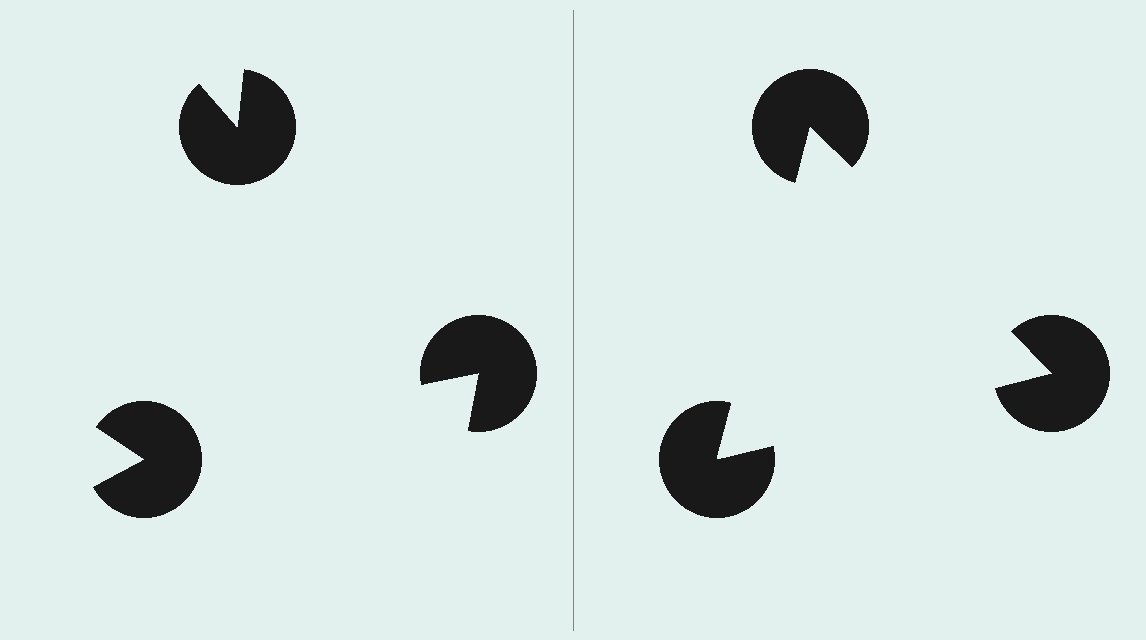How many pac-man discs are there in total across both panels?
6 — 3 on each side.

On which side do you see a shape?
An illusory triangle appears on the right side. On the left side the wedge cuts are rotated, so no coherent shape forms.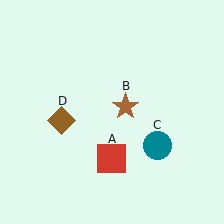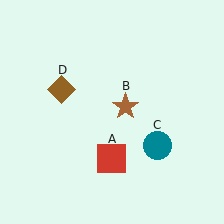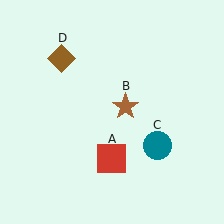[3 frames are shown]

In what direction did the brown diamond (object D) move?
The brown diamond (object D) moved up.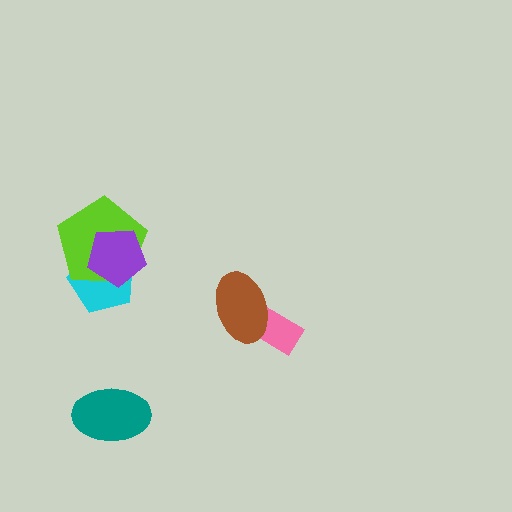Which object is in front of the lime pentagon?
The purple pentagon is in front of the lime pentagon.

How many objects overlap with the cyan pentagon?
2 objects overlap with the cyan pentagon.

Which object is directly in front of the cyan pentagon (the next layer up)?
The lime pentagon is directly in front of the cyan pentagon.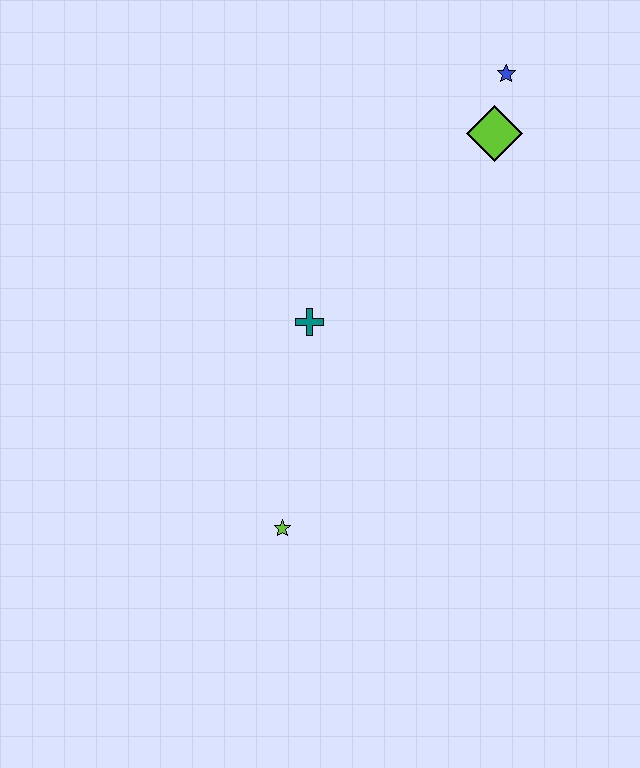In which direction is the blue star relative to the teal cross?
The blue star is above the teal cross.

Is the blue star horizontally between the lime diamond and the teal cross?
No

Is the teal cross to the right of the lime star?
Yes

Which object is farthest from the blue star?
The lime star is farthest from the blue star.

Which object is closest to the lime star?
The teal cross is closest to the lime star.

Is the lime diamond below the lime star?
No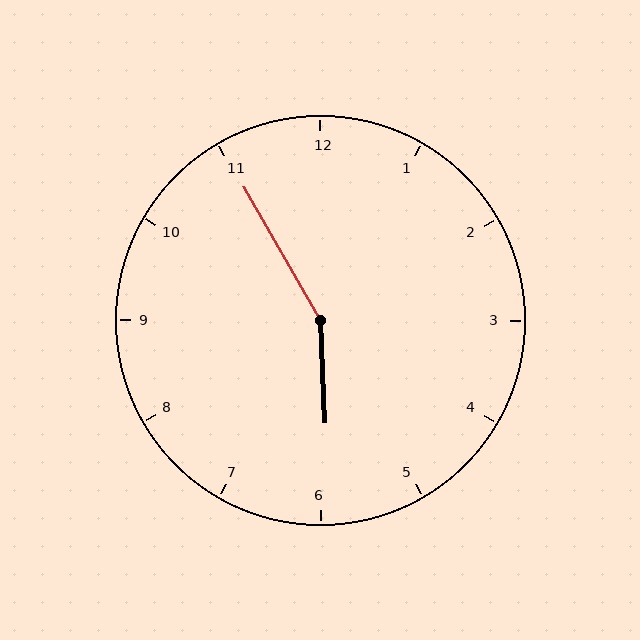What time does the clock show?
5:55.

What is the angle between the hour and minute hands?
Approximately 152 degrees.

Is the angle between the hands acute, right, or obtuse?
It is obtuse.